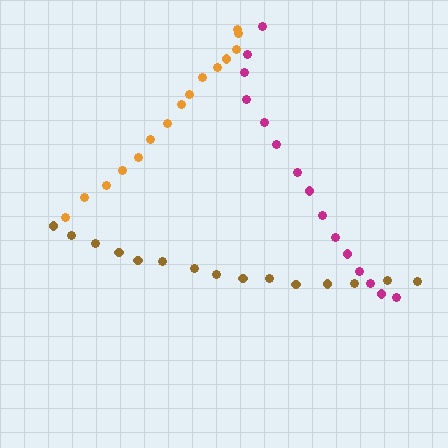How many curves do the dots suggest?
There are 3 distinct paths.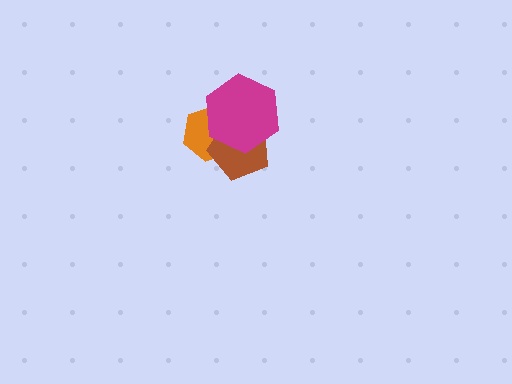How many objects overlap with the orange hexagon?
2 objects overlap with the orange hexagon.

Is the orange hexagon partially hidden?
Yes, it is partially covered by another shape.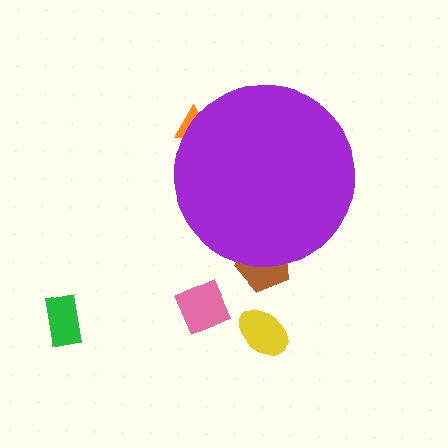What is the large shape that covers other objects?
A purple circle.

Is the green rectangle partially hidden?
No, the green rectangle is fully visible.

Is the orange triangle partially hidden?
Yes, the orange triangle is partially hidden behind the purple circle.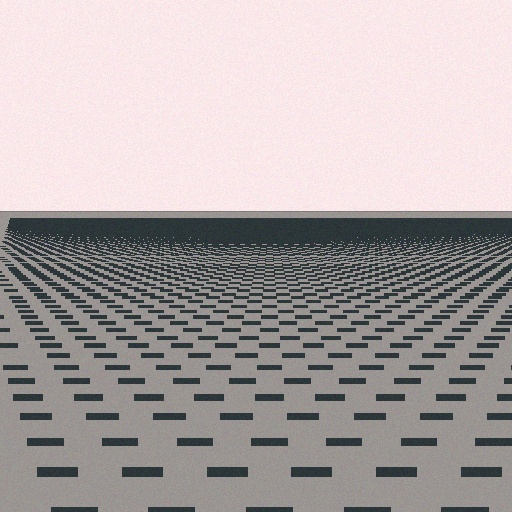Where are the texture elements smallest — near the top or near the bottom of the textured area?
Near the top.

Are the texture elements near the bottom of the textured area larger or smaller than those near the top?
Larger. Near the bottom, elements are closer to the viewer and appear at a bigger on-screen size.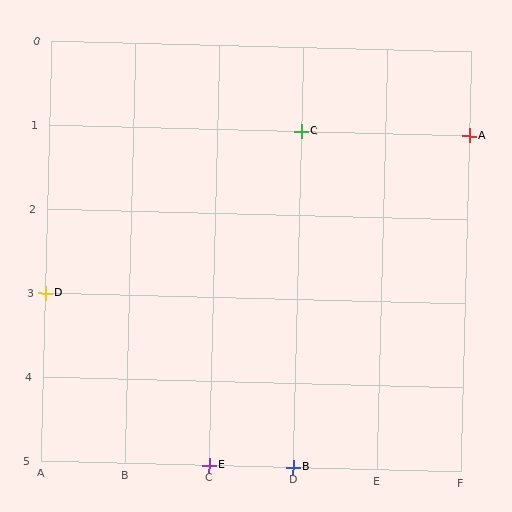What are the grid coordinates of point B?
Point B is at grid coordinates (D, 5).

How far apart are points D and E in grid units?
Points D and E are 2 columns and 2 rows apart (about 2.8 grid units diagonally).